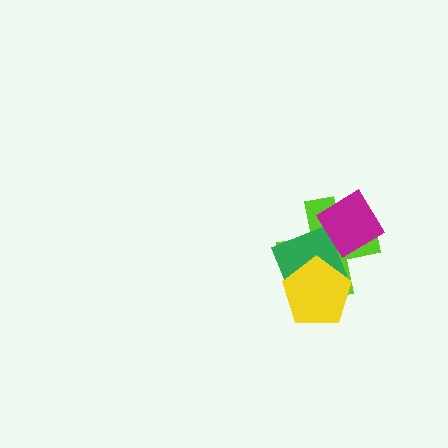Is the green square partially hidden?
Yes, it is partially covered by another shape.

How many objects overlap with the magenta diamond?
2 objects overlap with the magenta diamond.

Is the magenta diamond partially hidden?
No, no other shape covers it.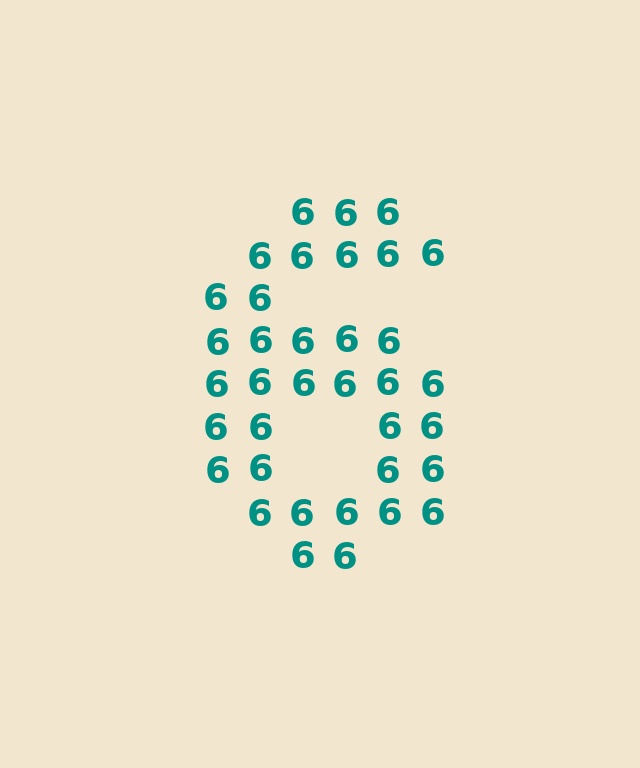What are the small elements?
The small elements are digit 6's.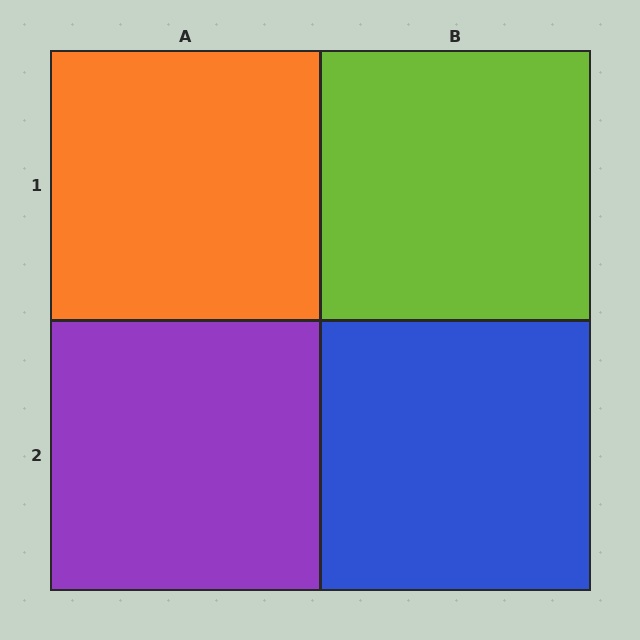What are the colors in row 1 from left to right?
Orange, lime.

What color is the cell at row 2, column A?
Purple.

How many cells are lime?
1 cell is lime.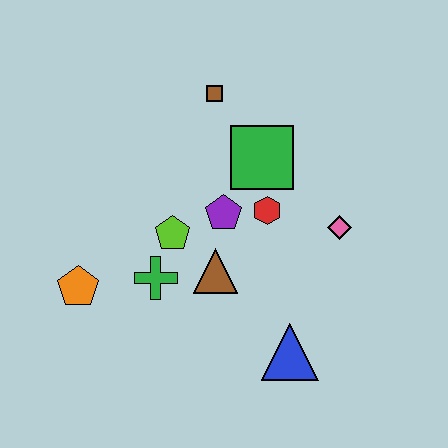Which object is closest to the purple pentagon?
The red hexagon is closest to the purple pentagon.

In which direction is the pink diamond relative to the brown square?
The pink diamond is below the brown square.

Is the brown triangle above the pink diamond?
No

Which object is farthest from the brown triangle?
The brown square is farthest from the brown triangle.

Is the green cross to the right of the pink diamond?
No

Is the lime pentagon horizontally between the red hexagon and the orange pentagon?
Yes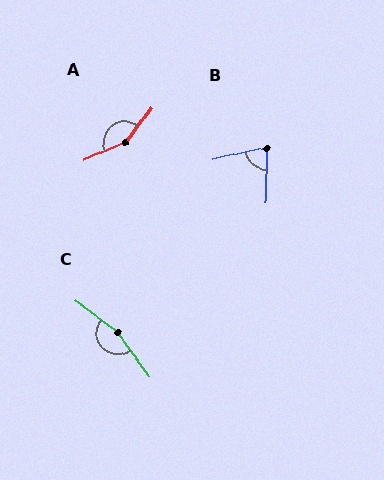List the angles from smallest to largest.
B (77°), A (150°), C (162°).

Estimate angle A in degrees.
Approximately 150 degrees.